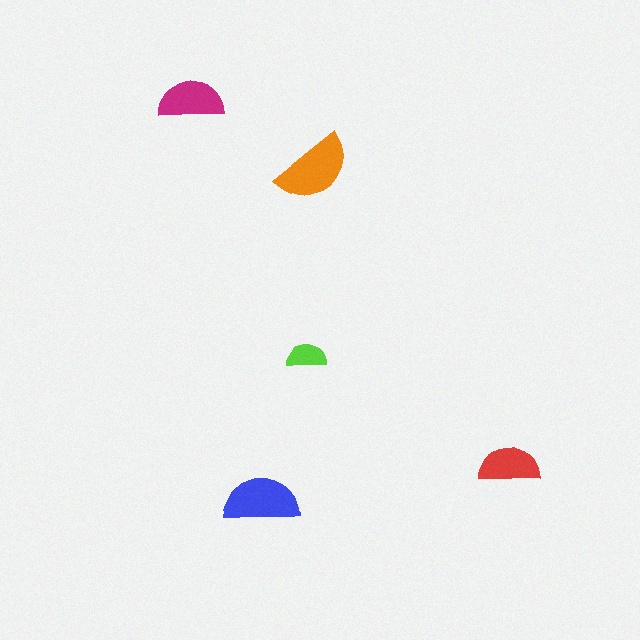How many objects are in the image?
There are 5 objects in the image.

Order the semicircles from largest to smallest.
the orange one, the blue one, the magenta one, the red one, the lime one.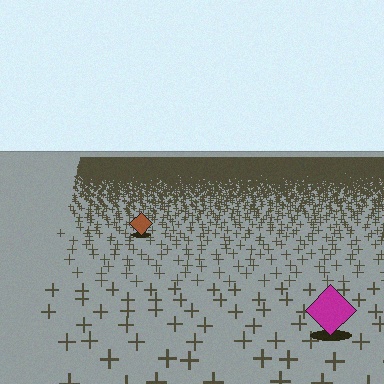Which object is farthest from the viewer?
The brown diamond is farthest from the viewer. It appears smaller and the ground texture around it is denser.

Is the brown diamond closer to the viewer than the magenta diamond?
No. The magenta diamond is closer — you can tell from the texture gradient: the ground texture is coarser near it.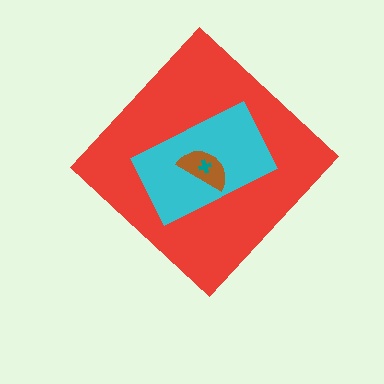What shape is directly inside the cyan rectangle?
The brown semicircle.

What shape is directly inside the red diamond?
The cyan rectangle.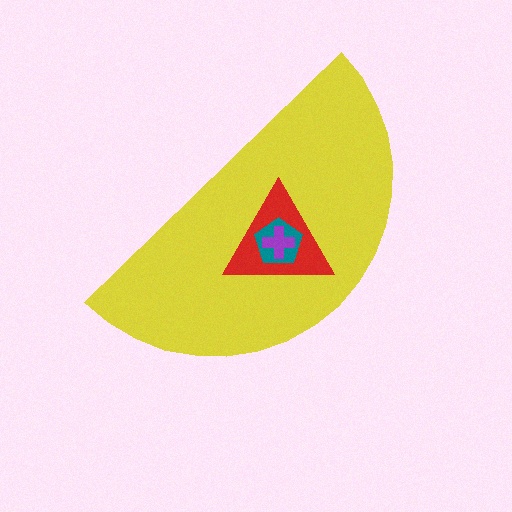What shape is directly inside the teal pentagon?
The purple cross.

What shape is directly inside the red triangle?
The teal pentagon.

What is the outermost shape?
The yellow semicircle.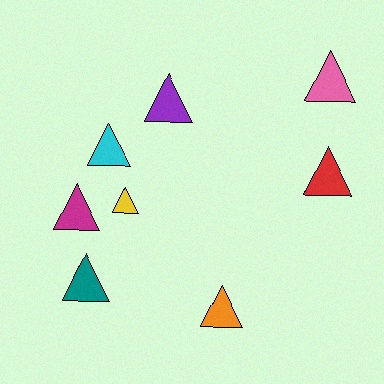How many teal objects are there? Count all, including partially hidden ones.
There is 1 teal object.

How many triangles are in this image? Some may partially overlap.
There are 8 triangles.